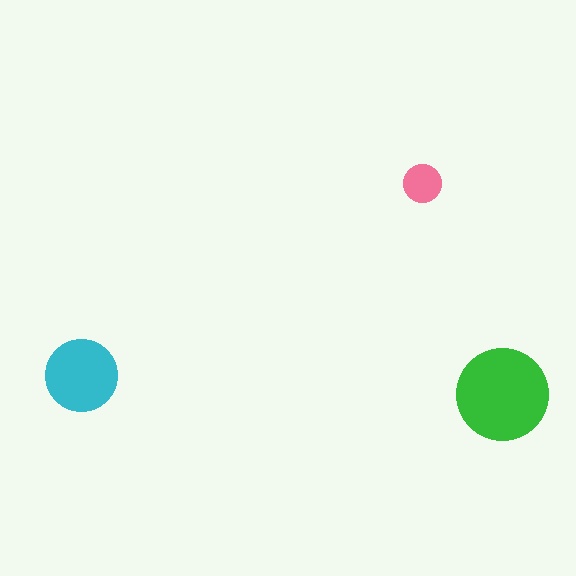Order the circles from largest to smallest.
the green one, the cyan one, the pink one.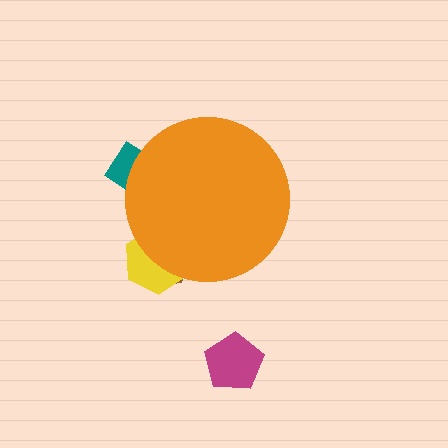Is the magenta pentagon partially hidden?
No, the magenta pentagon is fully visible.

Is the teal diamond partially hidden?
Yes, the teal diamond is partially hidden behind the orange circle.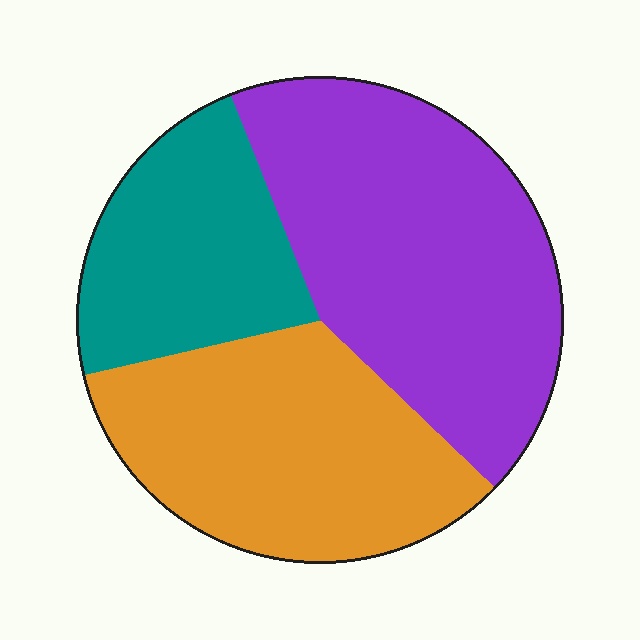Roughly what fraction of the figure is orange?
Orange takes up about one third (1/3) of the figure.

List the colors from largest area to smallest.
From largest to smallest: purple, orange, teal.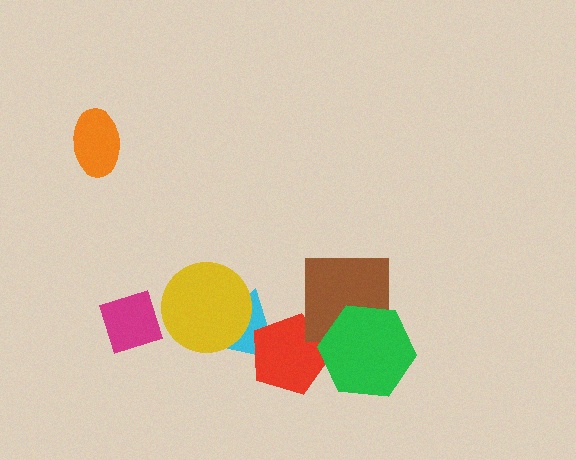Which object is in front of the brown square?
The green hexagon is in front of the brown square.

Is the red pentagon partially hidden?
Yes, it is partially covered by another shape.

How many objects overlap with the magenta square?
0 objects overlap with the magenta square.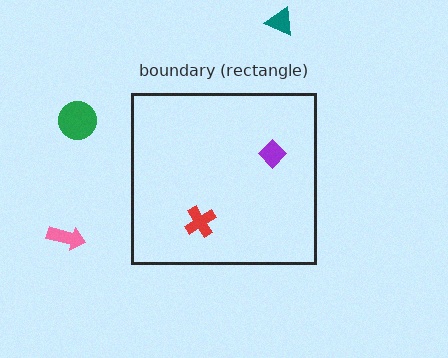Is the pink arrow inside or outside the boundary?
Outside.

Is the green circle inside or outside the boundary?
Outside.